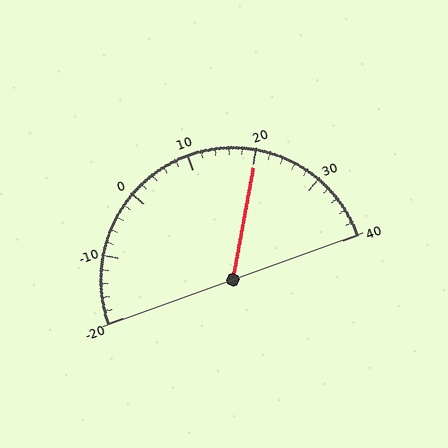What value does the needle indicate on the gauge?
The needle indicates approximately 20.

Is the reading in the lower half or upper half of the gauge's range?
The reading is in the upper half of the range (-20 to 40).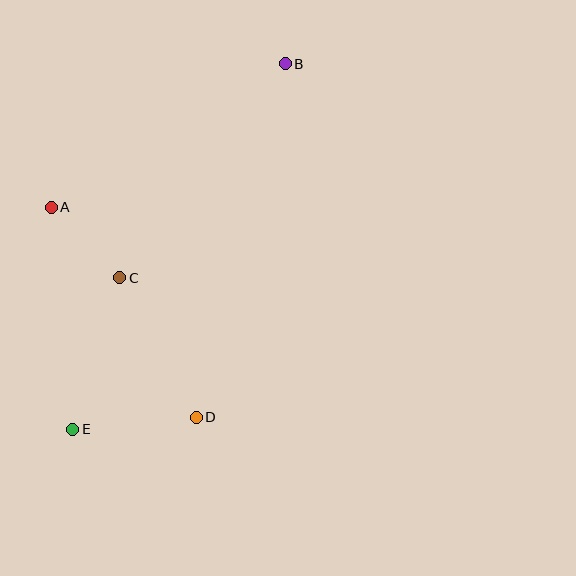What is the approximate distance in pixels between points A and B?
The distance between A and B is approximately 275 pixels.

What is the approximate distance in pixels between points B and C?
The distance between B and C is approximately 271 pixels.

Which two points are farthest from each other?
Points B and E are farthest from each other.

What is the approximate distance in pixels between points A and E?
The distance between A and E is approximately 223 pixels.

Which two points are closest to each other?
Points A and C are closest to each other.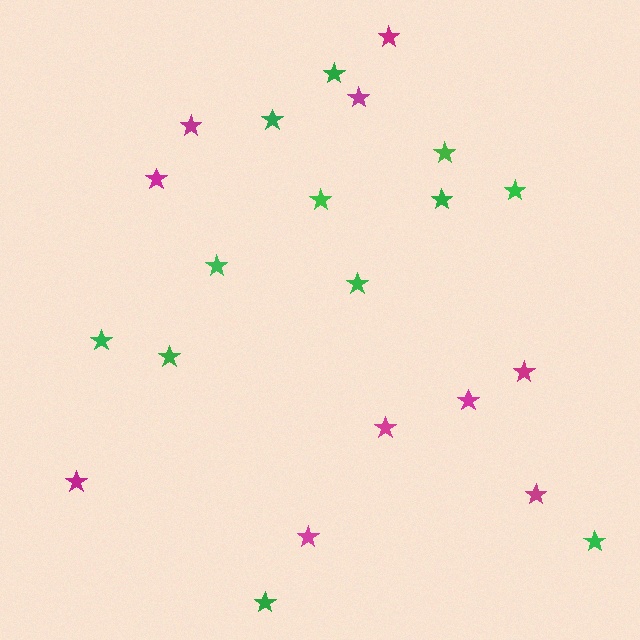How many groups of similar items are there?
There are 2 groups: one group of green stars (12) and one group of magenta stars (10).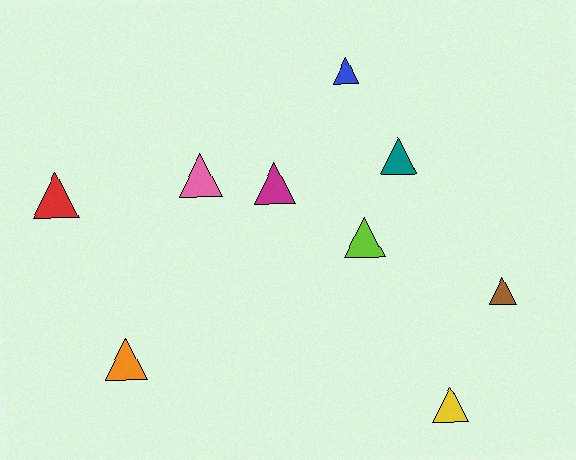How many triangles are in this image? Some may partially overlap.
There are 9 triangles.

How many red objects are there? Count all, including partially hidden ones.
There is 1 red object.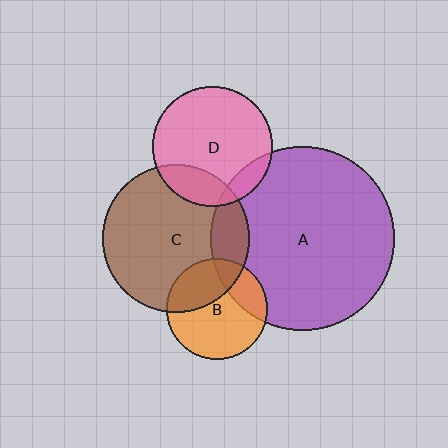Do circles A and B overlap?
Yes.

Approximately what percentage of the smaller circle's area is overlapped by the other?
Approximately 20%.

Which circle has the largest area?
Circle A (purple).